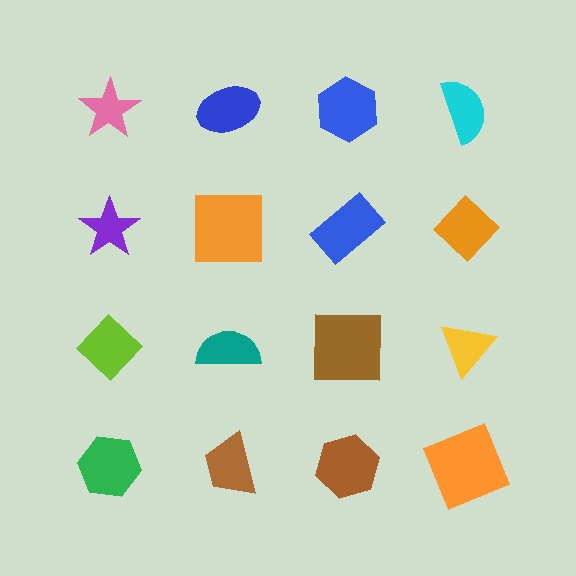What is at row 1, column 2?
A blue ellipse.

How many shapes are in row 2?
4 shapes.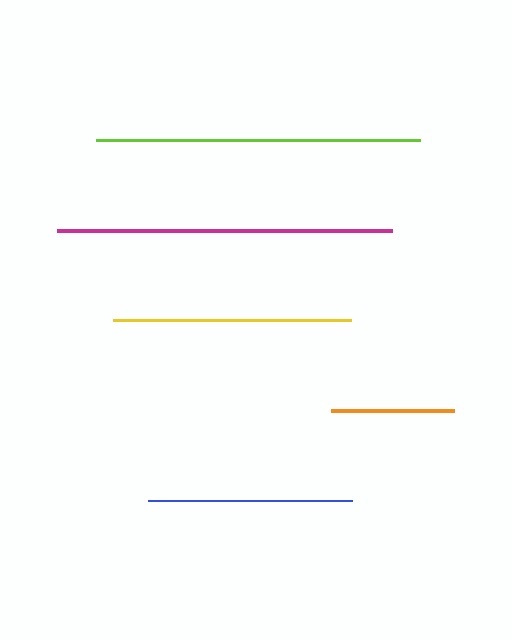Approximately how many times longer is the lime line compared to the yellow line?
The lime line is approximately 1.4 times the length of the yellow line.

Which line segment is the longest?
The magenta line is the longest at approximately 335 pixels.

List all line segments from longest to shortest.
From longest to shortest: magenta, lime, yellow, blue, orange.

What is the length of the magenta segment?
The magenta segment is approximately 335 pixels long.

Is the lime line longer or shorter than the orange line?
The lime line is longer than the orange line.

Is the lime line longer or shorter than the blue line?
The lime line is longer than the blue line.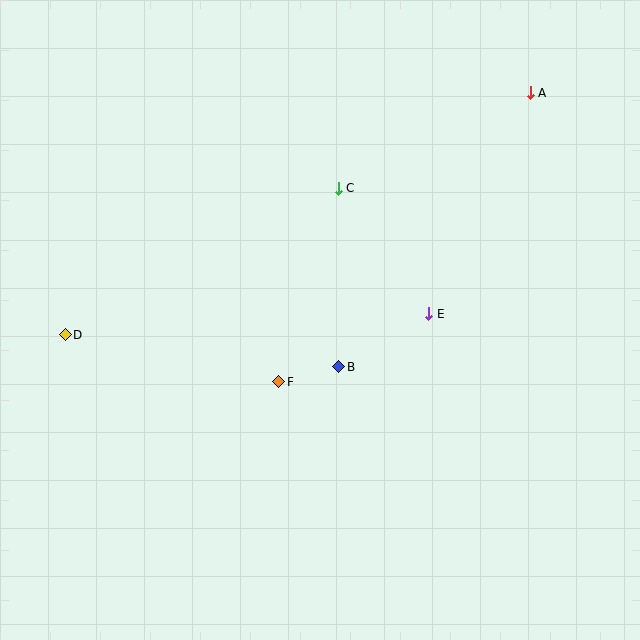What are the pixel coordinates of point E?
Point E is at (429, 314).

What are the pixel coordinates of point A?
Point A is at (530, 93).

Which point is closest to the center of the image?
Point B at (339, 367) is closest to the center.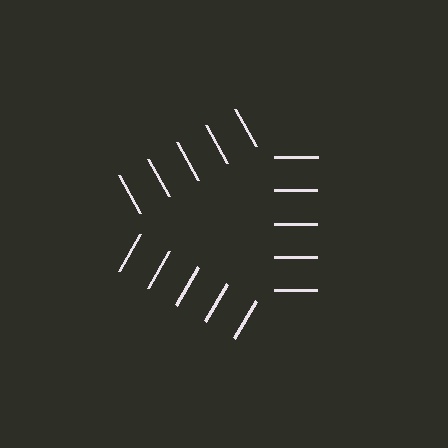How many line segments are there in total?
15 — 5 along each of the 3 edges.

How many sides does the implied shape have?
3 sides — the line-ends trace a triangle.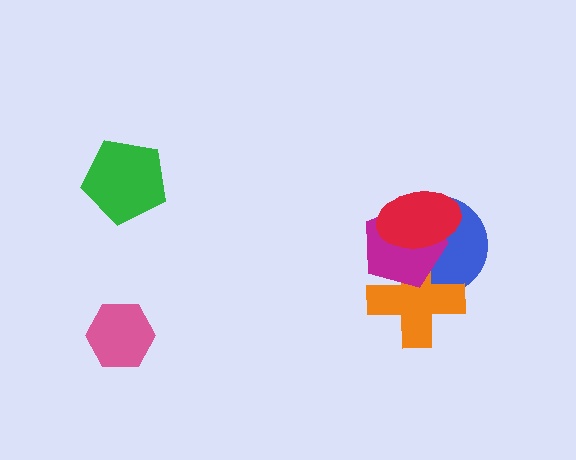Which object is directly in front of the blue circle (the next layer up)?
The orange cross is directly in front of the blue circle.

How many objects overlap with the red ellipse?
3 objects overlap with the red ellipse.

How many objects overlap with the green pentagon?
0 objects overlap with the green pentagon.